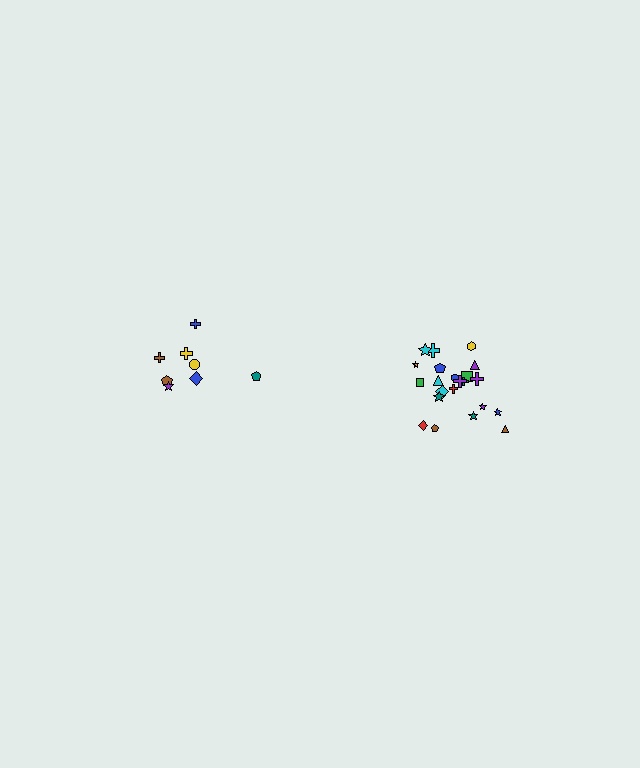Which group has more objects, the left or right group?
The right group.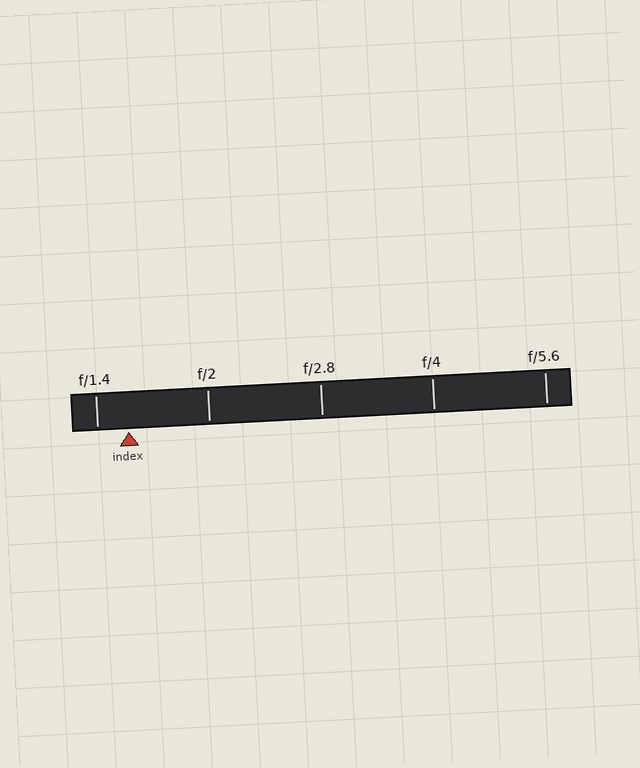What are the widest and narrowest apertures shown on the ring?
The widest aperture shown is f/1.4 and the narrowest is f/5.6.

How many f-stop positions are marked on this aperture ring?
There are 5 f-stop positions marked.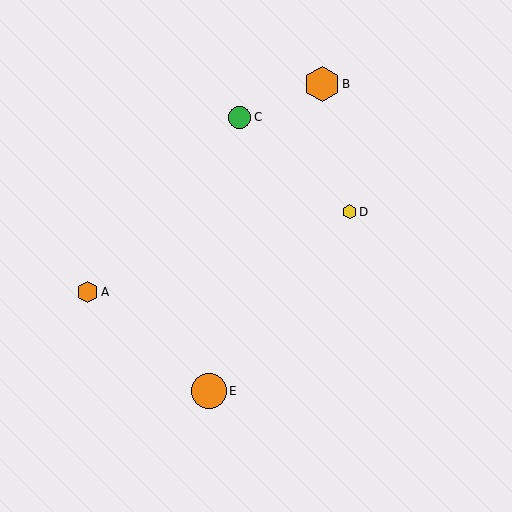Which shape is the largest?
The orange circle (labeled E) is the largest.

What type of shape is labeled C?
Shape C is a green circle.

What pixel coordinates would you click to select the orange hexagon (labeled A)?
Click at (88, 292) to select the orange hexagon A.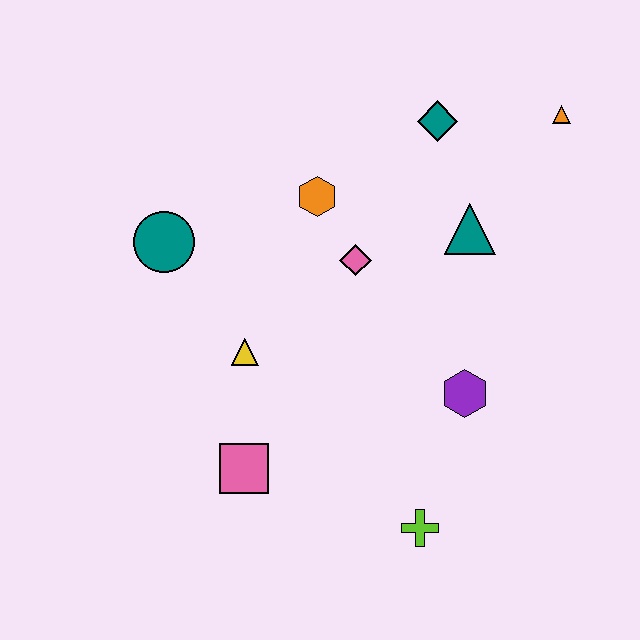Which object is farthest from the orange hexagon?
The lime cross is farthest from the orange hexagon.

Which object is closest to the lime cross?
The purple hexagon is closest to the lime cross.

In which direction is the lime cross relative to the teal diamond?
The lime cross is below the teal diamond.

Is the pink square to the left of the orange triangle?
Yes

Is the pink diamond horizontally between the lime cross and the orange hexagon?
Yes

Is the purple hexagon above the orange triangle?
No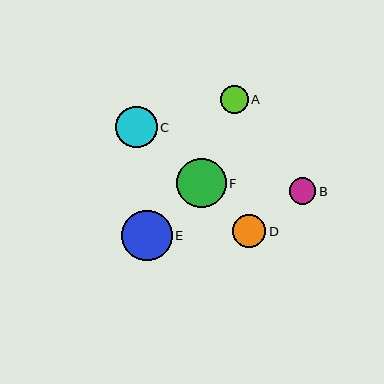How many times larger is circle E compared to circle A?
Circle E is approximately 1.8 times the size of circle A.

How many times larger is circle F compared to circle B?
Circle F is approximately 1.9 times the size of circle B.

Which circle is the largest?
Circle E is the largest with a size of approximately 50 pixels.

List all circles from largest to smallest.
From largest to smallest: E, F, C, D, A, B.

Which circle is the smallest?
Circle B is the smallest with a size of approximately 27 pixels.